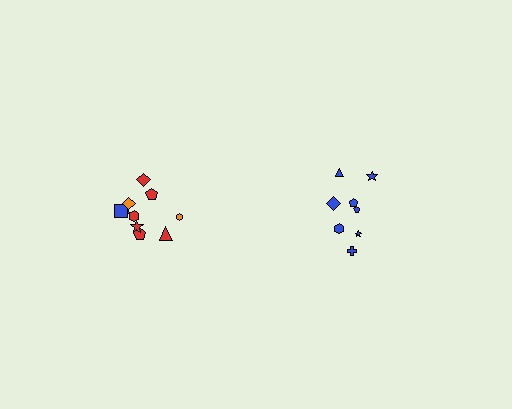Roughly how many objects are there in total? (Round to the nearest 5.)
Roughly 20 objects in total.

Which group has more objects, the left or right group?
The left group.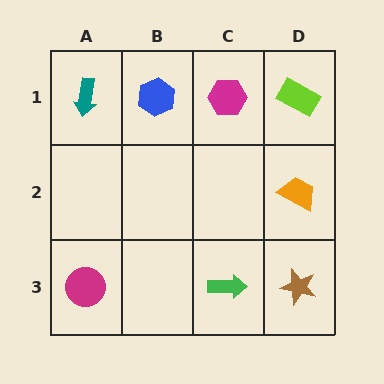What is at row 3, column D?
A brown star.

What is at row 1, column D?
A lime rectangle.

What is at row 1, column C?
A magenta hexagon.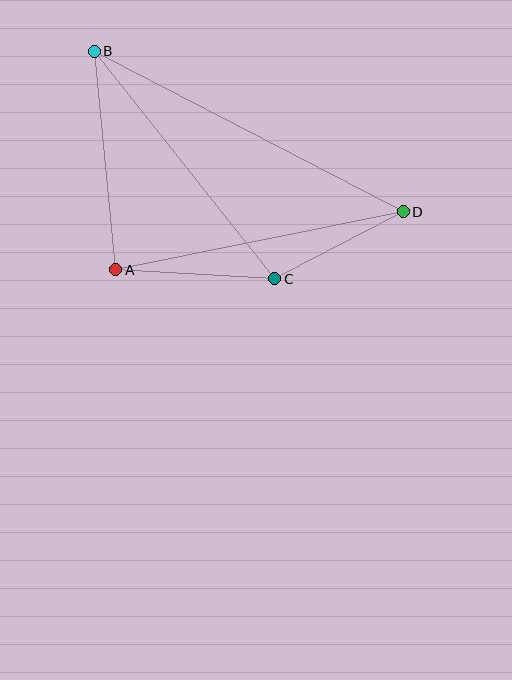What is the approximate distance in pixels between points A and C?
The distance between A and C is approximately 159 pixels.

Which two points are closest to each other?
Points C and D are closest to each other.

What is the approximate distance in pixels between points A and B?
The distance between A and B is approximately 219 pixels.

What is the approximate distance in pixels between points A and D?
The distance between A and D is approximately 293 pixels.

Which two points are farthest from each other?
Points B and D are farthest from each other.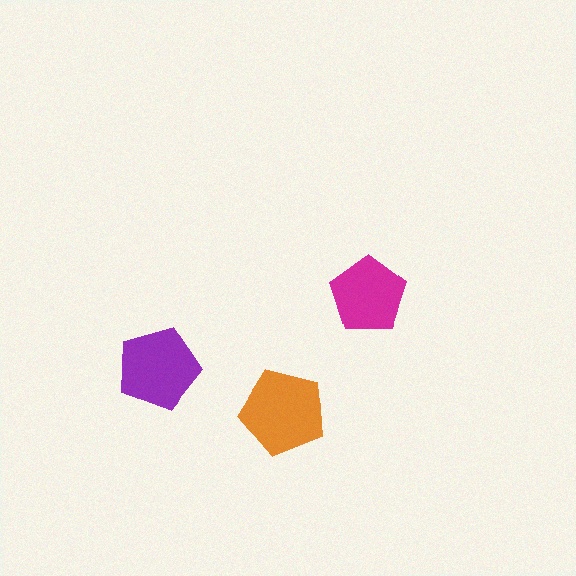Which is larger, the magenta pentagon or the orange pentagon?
The orange one.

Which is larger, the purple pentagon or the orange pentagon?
The orange one.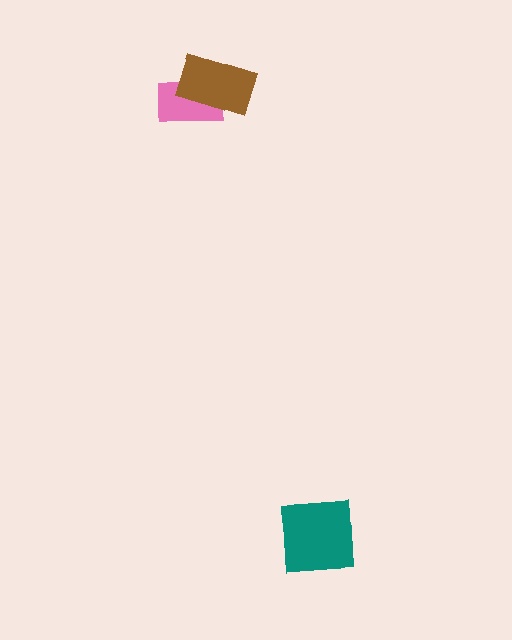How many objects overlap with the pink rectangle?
1 object overlaps with the pink rectangle.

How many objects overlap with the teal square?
0 objects overlap with the teal square.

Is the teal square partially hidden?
No, no other shape covers it.